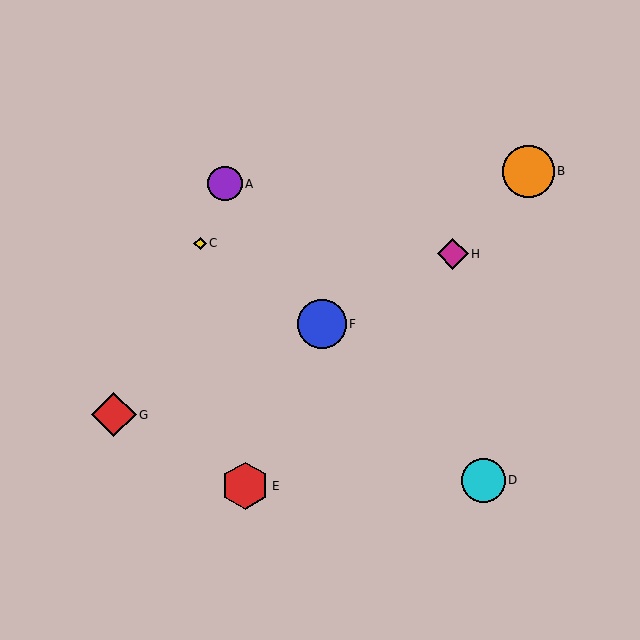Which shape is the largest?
The orange circle (labeled B) is the largest.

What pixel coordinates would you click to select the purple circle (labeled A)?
Click at (225, 184) to select the purple circle A.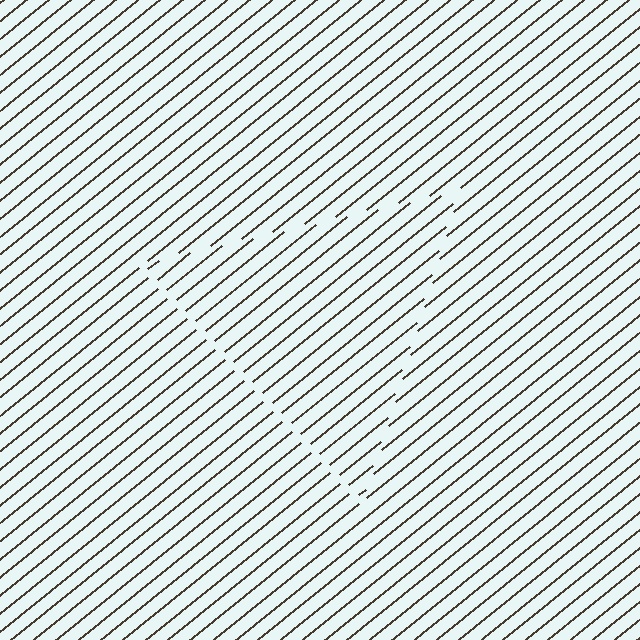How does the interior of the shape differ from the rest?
The interior of the shape contains the same grating, shifted by half a period — the contour is defined by the phase discontinuity where line-ends from the inner and outer gratings abut.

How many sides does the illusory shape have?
3 sides — the line-ends trace a triangle.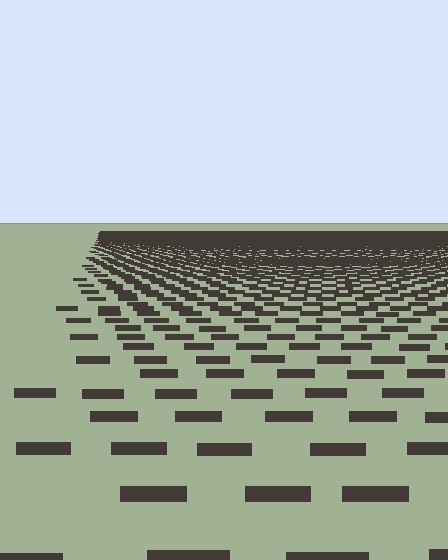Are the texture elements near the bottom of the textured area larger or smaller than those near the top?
Larger. Near the bottom, elements are closer to the viewer and appear at a bigger on-screen size.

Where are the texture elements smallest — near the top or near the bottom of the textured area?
Near the top.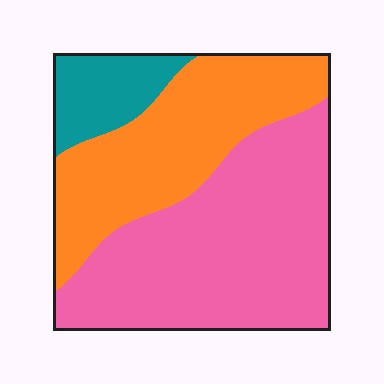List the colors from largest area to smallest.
From largest to smallest: pink, orange, teal.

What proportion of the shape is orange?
Orange covers roughly 35% of the shape.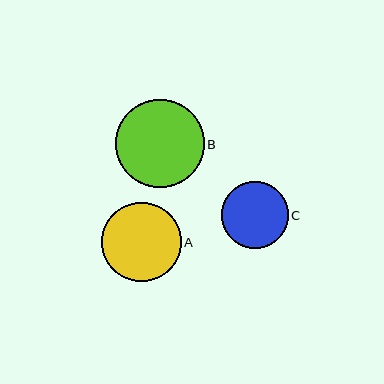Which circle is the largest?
Circle B is the largest with a size of approximately 88 pixels.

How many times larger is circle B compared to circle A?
Circle B is approximately 1.1 times the size of circle A.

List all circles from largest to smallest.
From largest to smallest: B, A, C.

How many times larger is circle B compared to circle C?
Circle B is approximately 1.3 times the size of circle C.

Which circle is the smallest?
Circle C is the smallest with a size of approximately 67 pixels.